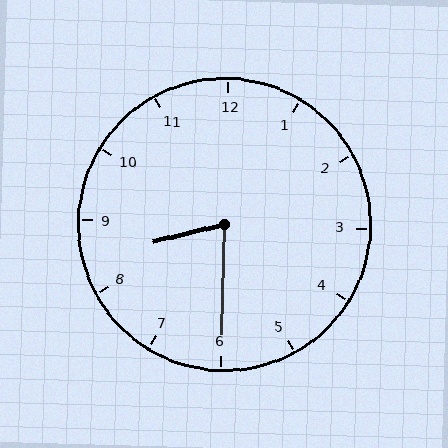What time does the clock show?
8:30.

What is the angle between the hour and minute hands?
Approximately 75 degrees.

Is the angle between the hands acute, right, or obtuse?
It is acute.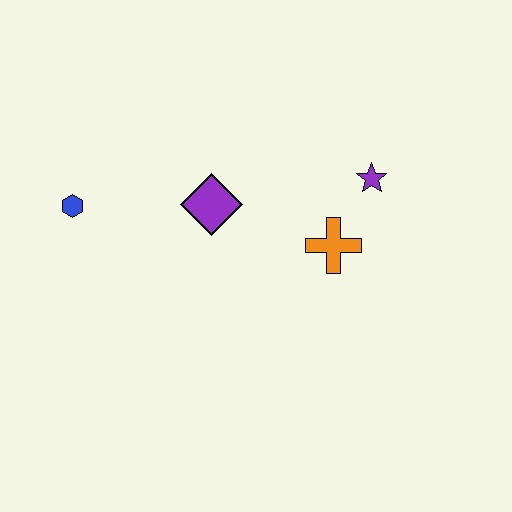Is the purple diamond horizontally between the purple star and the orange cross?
No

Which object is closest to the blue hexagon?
The purple diamond is closest to the blue hexagon.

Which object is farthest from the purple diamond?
The purple star is farthest from the purple diamond.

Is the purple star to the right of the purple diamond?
Yes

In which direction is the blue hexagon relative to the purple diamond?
The blue hexagon is to the left of the purple diamond.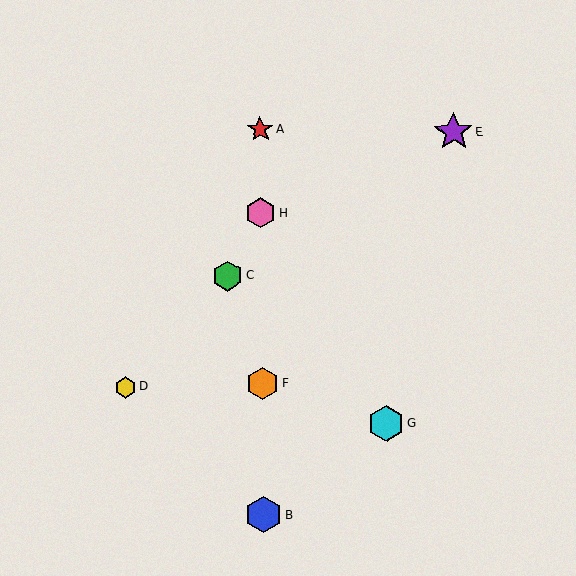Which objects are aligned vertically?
Objects A, B, F, H are aligned vertically.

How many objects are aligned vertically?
4 objects (A, B, F, H) are aligned vertically.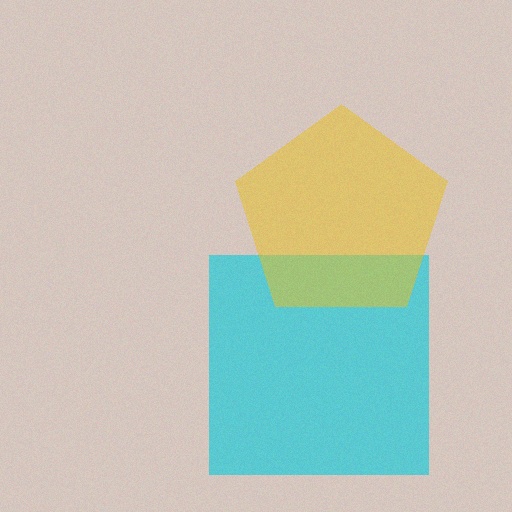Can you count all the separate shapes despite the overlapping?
Yes, there are 2 separate shapes.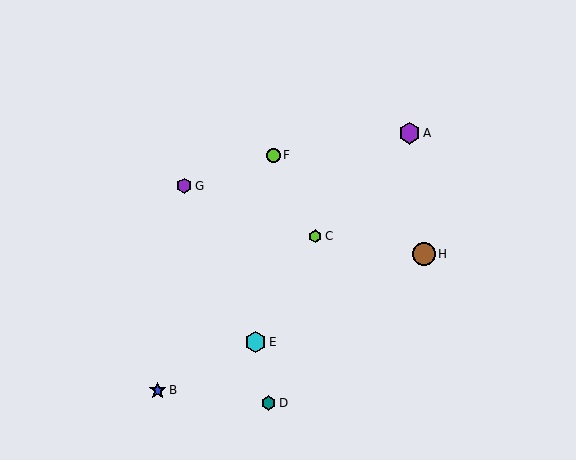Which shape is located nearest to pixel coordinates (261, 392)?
The teal hexagon (labeled D) at (268, 403) is nearest to that location.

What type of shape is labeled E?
Shape E is a cyan hexagon.